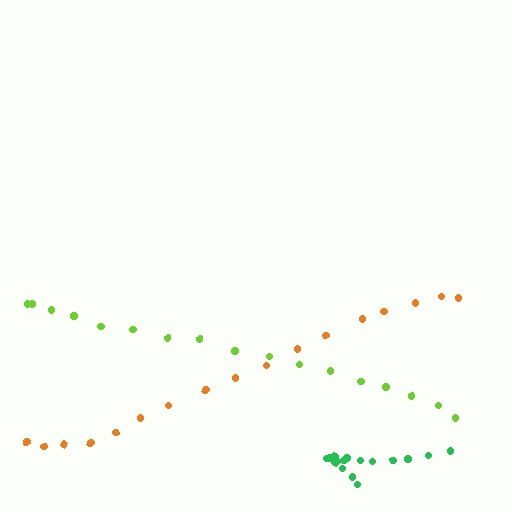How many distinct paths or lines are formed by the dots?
There are 3 distinct paths.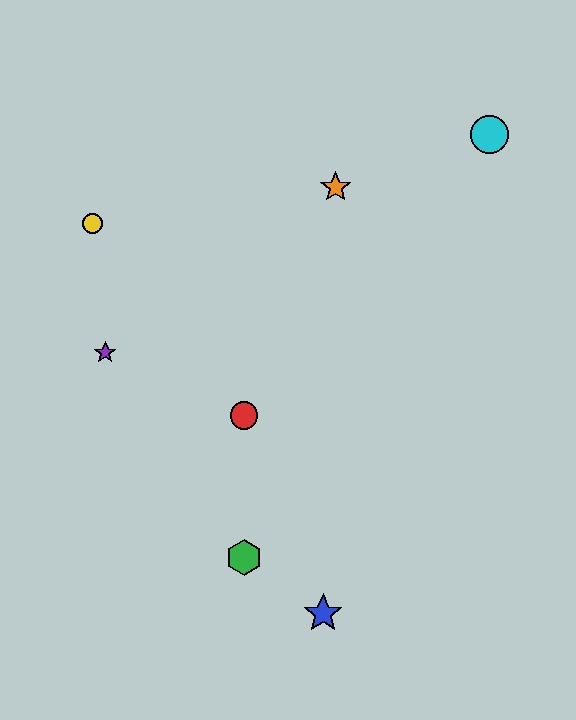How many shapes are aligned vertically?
2 shapes (the red circle, the green hexagon) are aligned vertically.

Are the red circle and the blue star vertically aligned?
No, the red circle is at x≈244 and the blue star is at x≈323.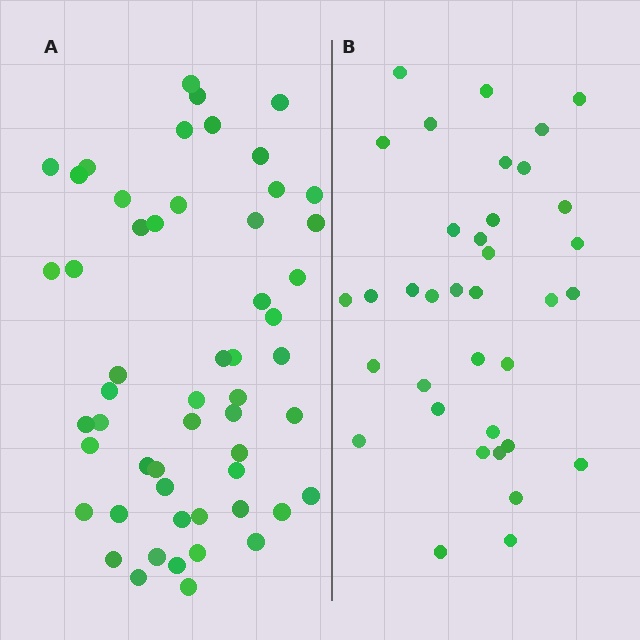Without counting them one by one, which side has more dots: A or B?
Region A (the left region) has more dots.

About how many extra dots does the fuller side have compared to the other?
Region A has approximately 20 more dots than region B.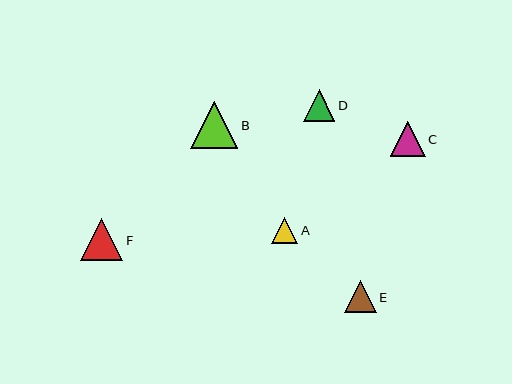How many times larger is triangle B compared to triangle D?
Triangle B is approximately 1.5 times the size of triangle D.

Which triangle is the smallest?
Triangle A is the smallest with a size of approximately 26 pixels.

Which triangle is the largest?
Triangle B is the largest with a size of approximately 47 pixels.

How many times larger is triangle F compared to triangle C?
Triangle F is approximately 1.2 times the size of triangle C.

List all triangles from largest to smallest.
From largest to smallest: B, F, C, E, D, A.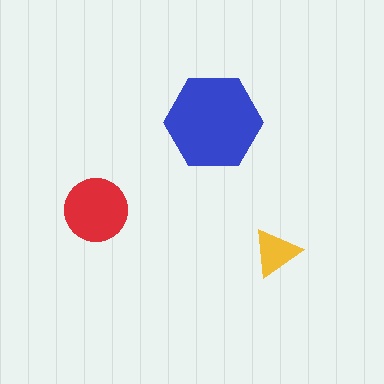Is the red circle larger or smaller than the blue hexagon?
Smaller.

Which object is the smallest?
The yellow triangle.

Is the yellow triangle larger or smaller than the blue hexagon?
Smaller.